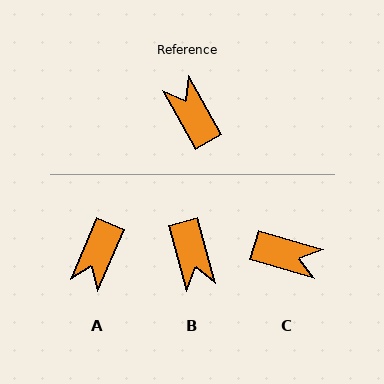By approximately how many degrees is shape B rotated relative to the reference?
Approximately 166 degrees counter-clockwise.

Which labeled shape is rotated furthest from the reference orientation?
B, about 166 degrees away.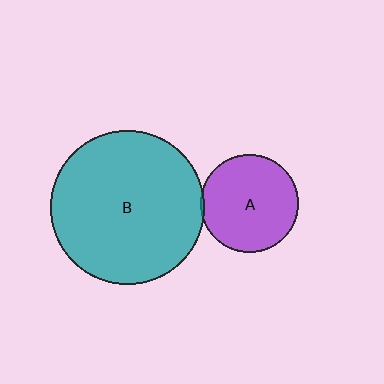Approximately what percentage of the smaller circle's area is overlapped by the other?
Approximately 5%.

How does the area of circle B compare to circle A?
Approximately 2.5 times.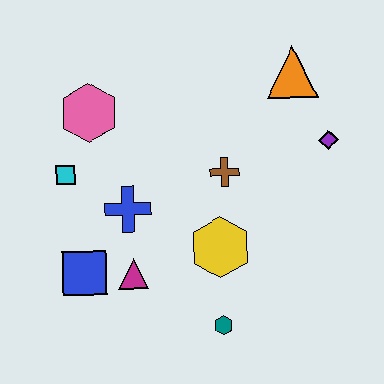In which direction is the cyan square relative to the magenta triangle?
The cyan square is above the magenta triangle.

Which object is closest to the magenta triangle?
The blue square is closest to the magenta triangle.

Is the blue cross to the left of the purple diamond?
Yes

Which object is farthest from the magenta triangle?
The orange triangle is farthest from the magenta triangle.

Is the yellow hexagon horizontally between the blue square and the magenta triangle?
No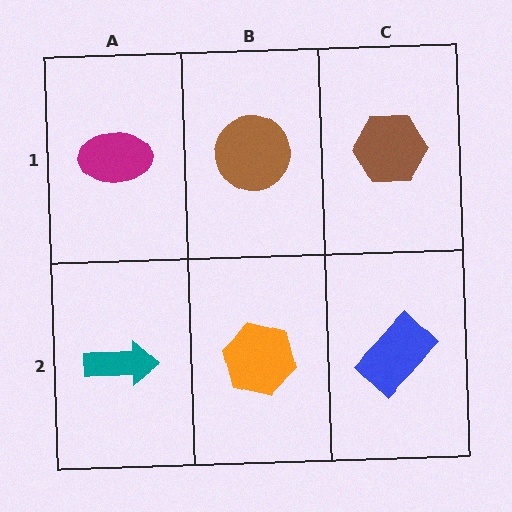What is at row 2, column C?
A blue rectangle.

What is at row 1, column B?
A brown circle.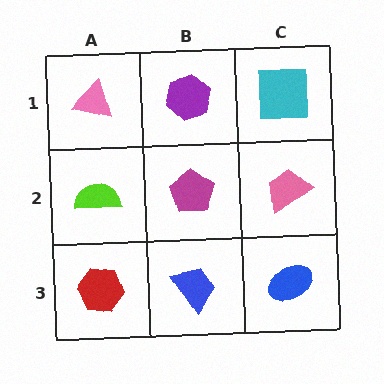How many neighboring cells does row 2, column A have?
3.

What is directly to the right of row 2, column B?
A pink trapezoid.